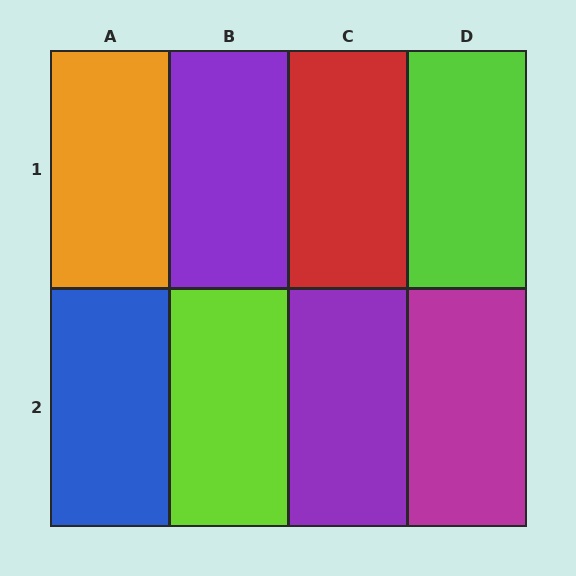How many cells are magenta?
1 cell is magenta.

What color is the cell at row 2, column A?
Blue.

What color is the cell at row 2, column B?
Lime.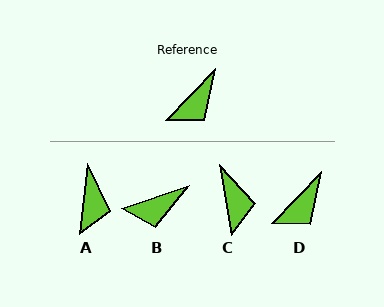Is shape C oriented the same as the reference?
No, it is off by about 54 degrees.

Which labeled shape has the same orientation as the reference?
D.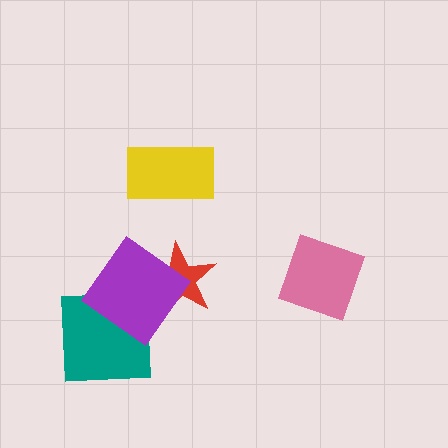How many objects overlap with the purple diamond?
2 objects overlap with the purple diamond.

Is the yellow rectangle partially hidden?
No, no other shape covers it.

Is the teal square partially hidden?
Yes, it is partially covered by another shape.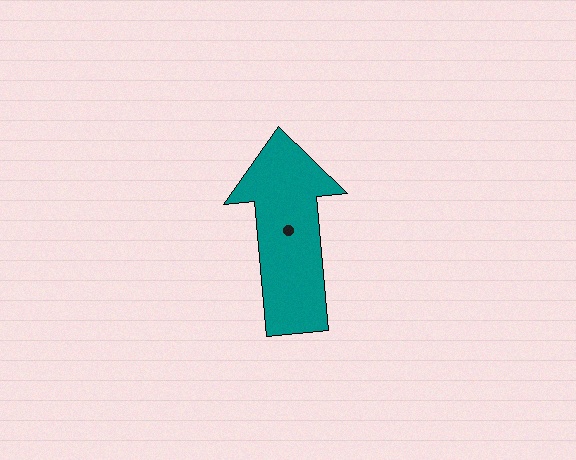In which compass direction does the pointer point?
North.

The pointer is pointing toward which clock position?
Roughly 12 o'clock.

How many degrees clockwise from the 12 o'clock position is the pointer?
Approximately 355 degrees.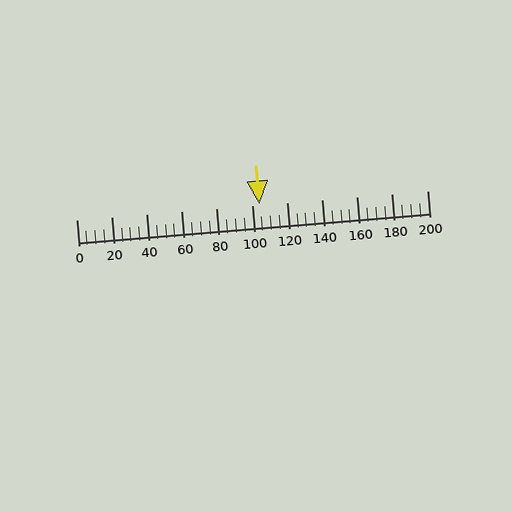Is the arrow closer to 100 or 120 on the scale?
The arrow is closer to 100.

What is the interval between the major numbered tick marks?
The major tick marks are spaced 20 units apart.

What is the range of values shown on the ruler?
The ruler shows values from 0 to 200.